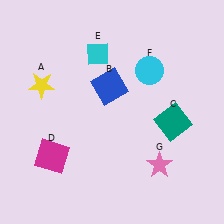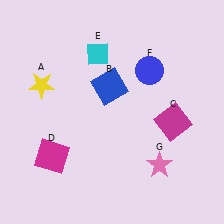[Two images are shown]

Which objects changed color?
C changed from teal to magenta. F changed from cyan to blue.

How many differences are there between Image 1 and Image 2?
There are 2 differences between the two images.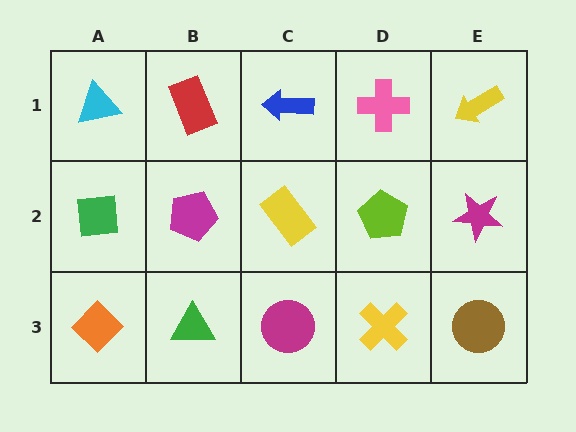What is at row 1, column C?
A blue arrow.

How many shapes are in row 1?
5 shapes.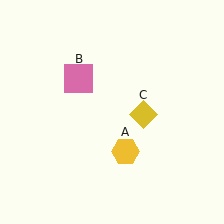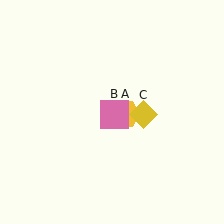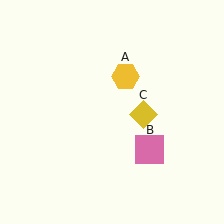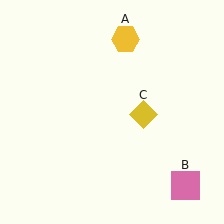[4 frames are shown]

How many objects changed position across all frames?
2 objects changed position: yellow hexagon (object A), pink square (object B).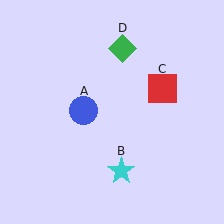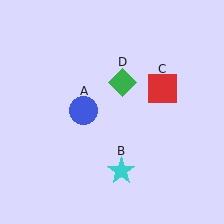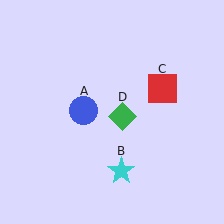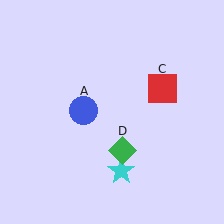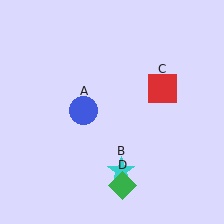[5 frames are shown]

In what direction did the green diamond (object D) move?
The green diamond (object D) moved down.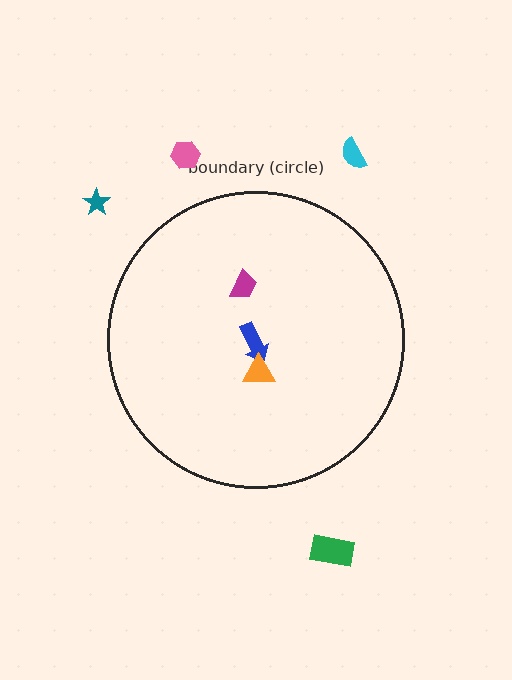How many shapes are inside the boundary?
3 inside, 4 outside.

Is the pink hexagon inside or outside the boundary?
Outside.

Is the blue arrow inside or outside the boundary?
Inside.